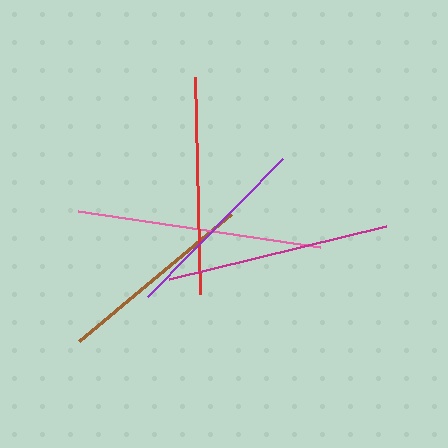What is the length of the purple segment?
The purple segment is approximately 194 pixels long.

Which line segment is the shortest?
The purple line is the shortest at approximately 194 pixels.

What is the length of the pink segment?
The pink segment is approximately 244 pixels long.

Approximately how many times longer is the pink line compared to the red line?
The pink line is approximately 1.1 times the length of the red line.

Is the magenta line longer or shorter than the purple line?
The magenta line is longer than the purple line.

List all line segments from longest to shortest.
From longest to shortest: pink, magenta, red, brown, purple.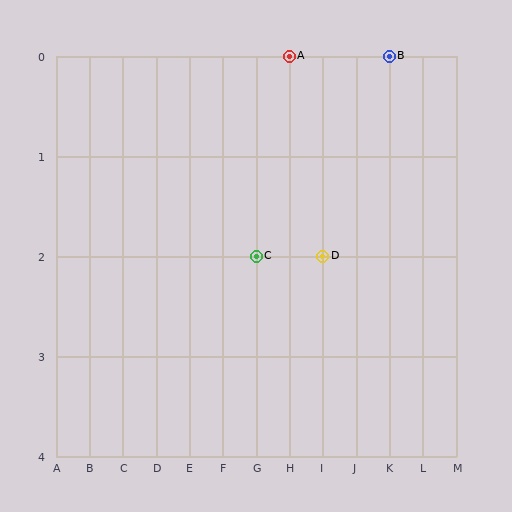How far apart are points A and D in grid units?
Points A and D are 1 column and 2 rows apart (about 2.2 grid units diagonally).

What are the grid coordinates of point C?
Point C is at grid coordinates (G, 2).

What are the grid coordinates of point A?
Point A is at grid coordinates (H, 0).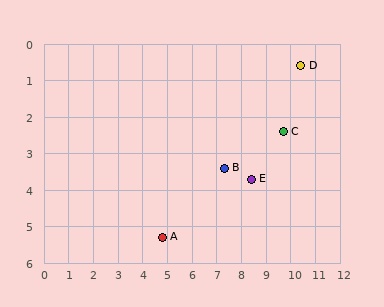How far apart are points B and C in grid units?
Points B and C are about 2.6 grid units apart.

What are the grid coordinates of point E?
Point E is at approximately (8.4, 3.7).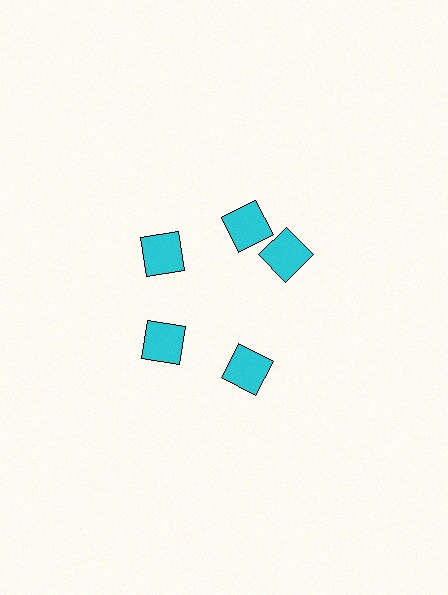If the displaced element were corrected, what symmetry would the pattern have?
It would have 5-fold rotational symmetry — the pattern would map onto itself every 72 degrees.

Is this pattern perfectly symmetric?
No. The 5 cyan squares are arranged in a ring, but one element near the 3 o'clock position is rotated out of alignment along the ring, breaking the 5-fold rotational symmetry.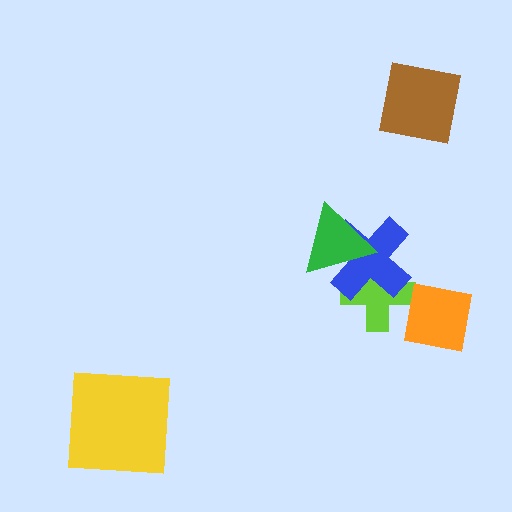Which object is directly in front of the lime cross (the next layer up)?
The blue cross is directly in front of the lime cross.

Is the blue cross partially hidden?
Yes, it is partially covered by another shape.